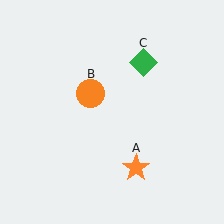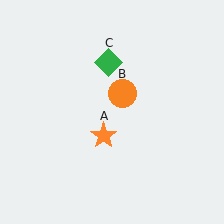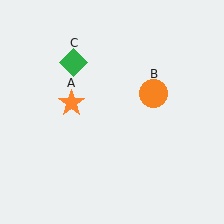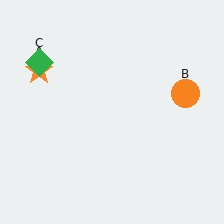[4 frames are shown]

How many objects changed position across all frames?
3 objects changed position: orange star (object A), orange circle (object B), green diamond (object C).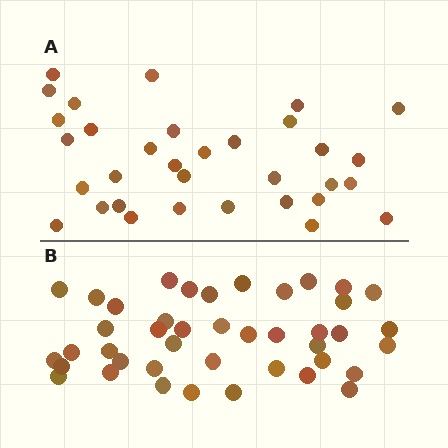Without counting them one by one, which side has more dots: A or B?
Region B (the bottom region) has more dots.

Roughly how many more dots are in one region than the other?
Region B has roughly 8 or so more dots than region A.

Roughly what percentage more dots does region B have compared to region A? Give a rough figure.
About 25% more.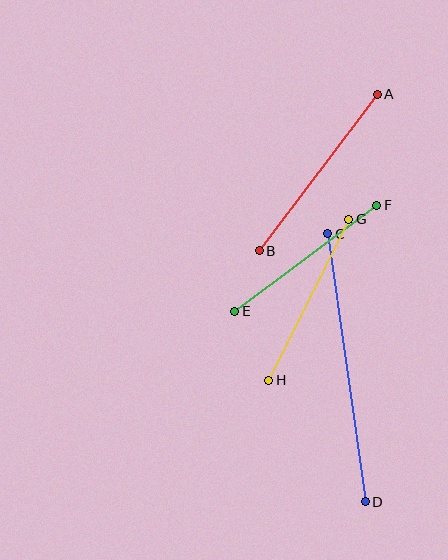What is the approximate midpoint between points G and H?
The midpoint is at approximately (309, 300) pixels.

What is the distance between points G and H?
The distance is approximately 180 pixels.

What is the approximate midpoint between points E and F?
The midpoint is at approximately (306, 258) pixels.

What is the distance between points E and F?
The distance is approximately 177 pixels.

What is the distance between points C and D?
The distance is approximately 271 pixels.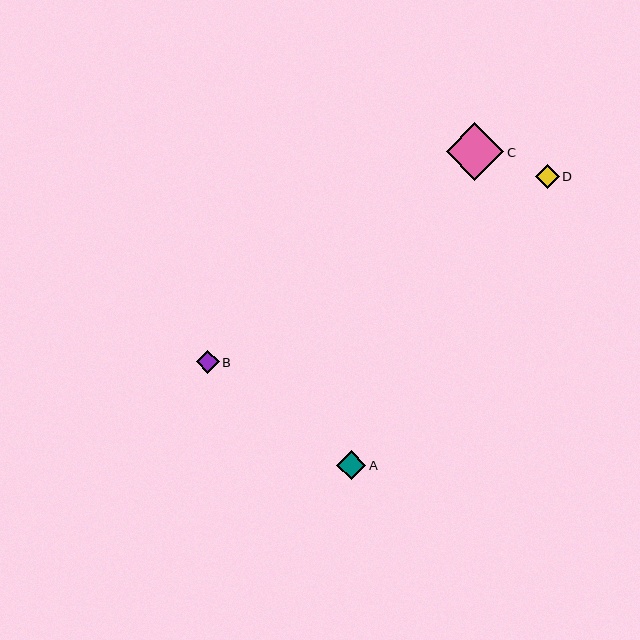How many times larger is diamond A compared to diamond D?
Diamond A is approximately 1.2 times the size of diamond D.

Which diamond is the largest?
Diamond C is the largest with a size of approximately 58 pixels.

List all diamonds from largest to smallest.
From largest to smallest: C, A, D, B.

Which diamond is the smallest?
Diamond B is the smallest with a size of approximately 23 pixels.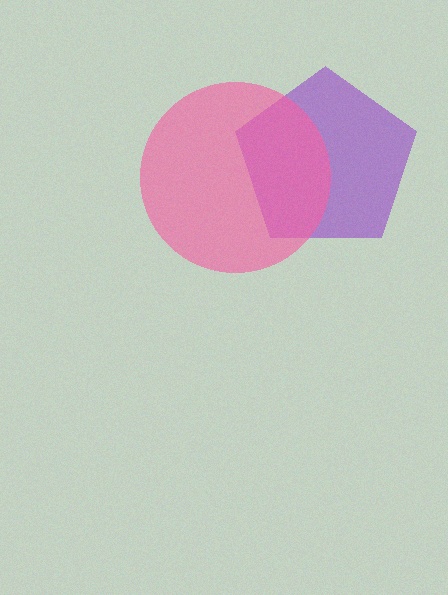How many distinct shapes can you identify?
There are 2 distinct shapes: a purple pentagon, a pink circle.